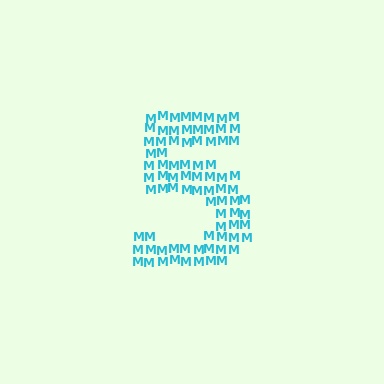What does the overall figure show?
The overall figure shows the digit 5.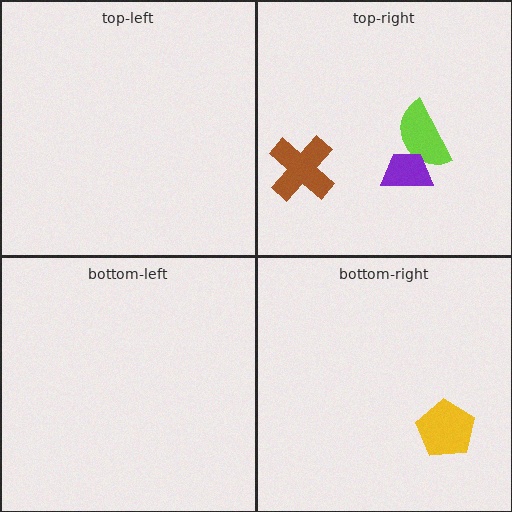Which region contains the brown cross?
The top-right region.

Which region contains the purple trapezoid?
The top-right region.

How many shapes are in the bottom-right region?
1.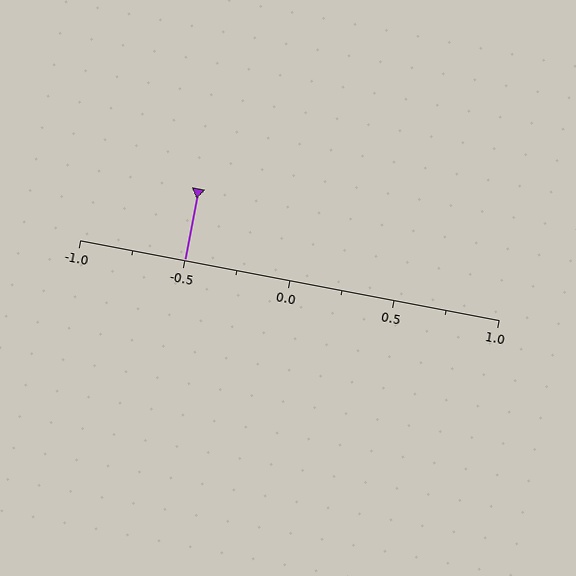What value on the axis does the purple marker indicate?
The marker indicates approximately -0.5.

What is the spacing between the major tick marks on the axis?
The major ticks are spaced 0.5 apart.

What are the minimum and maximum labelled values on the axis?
The axis runs from -1.0 to 1.0.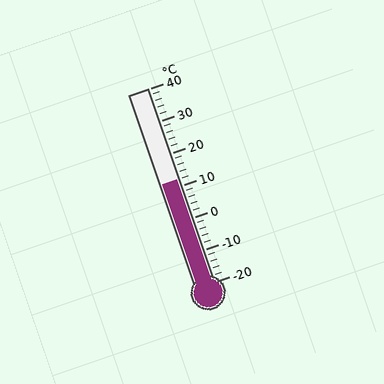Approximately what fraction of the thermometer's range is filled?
The thermometer is filled to approximately 55% of its range.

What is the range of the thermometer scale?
The thermometer scale ranges from -20°C to 40°C.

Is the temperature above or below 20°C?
The temperature is below 20°C.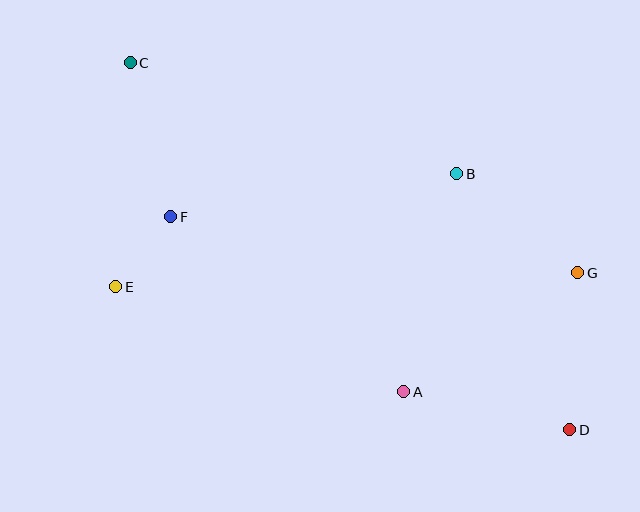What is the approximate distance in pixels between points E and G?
The distance between E and G is approximately 462 pixels.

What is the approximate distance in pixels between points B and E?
The distance between B and E is approximately 359 pixels.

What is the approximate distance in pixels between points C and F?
The distance between C and F is approximately 159 pixels.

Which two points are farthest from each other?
Points C and D are farthest from each other.